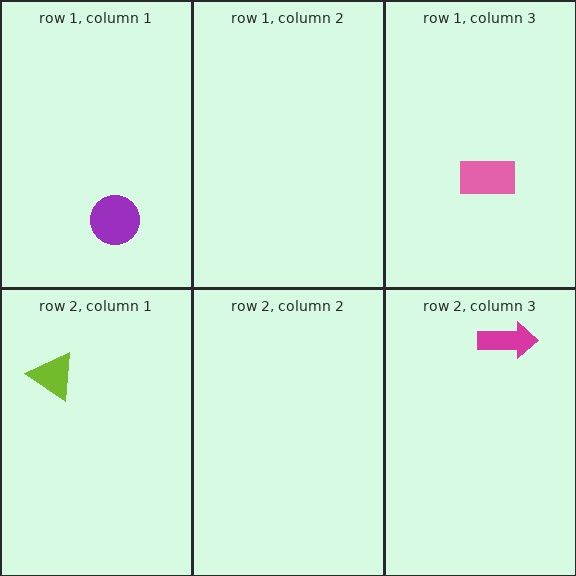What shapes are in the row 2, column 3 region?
The magenta arrow.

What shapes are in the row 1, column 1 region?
The purple circle.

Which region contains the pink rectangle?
The row 1, column 3 region.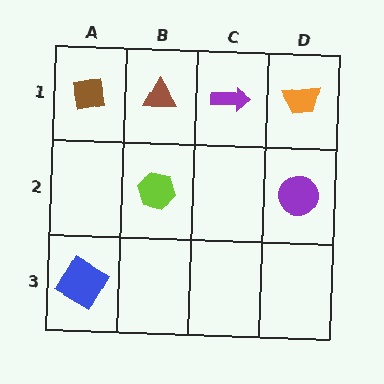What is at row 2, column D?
A purple circle.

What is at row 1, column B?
A brown triangle.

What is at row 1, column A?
A brown square.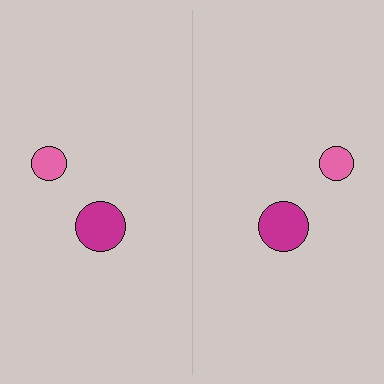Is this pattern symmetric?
Yes, this pattern has bilateral (reflection) symmetry.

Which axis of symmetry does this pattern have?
The pattern has a vertical axis of symmetry running through the center of the image.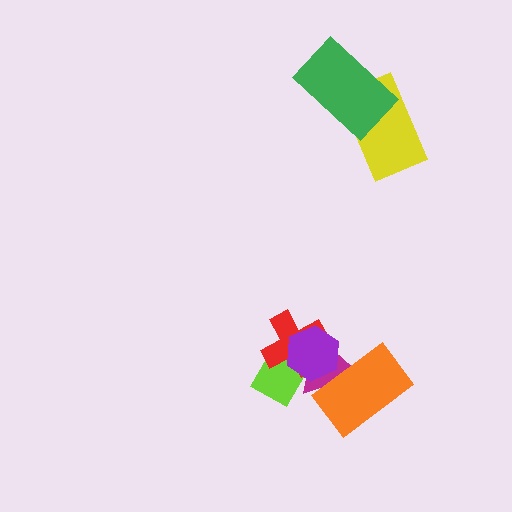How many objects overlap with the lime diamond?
3 objects overlap with the lime diamond.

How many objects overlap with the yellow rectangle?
1 object overlaps with the yellow rectangle.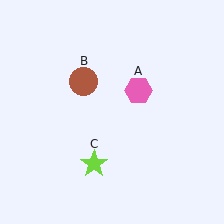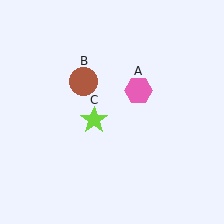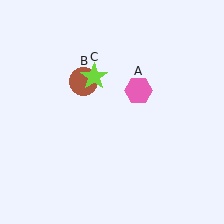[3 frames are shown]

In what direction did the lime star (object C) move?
The lime star (object C) moved up.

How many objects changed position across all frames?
1 object changed position: lime star (object C).